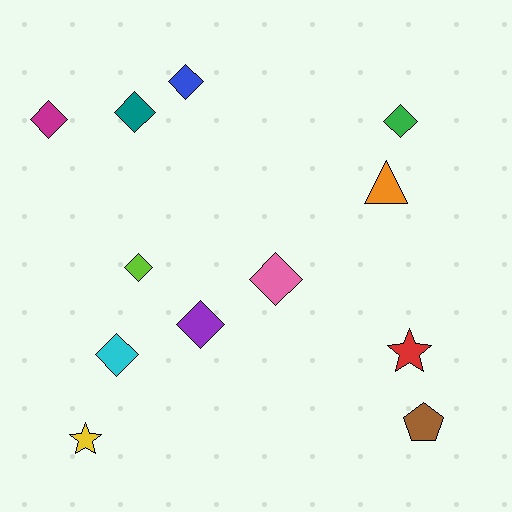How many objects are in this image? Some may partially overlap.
There are 12 objects.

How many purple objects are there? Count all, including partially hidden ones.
There is 1 purple object.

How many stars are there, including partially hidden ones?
There are 2 stars.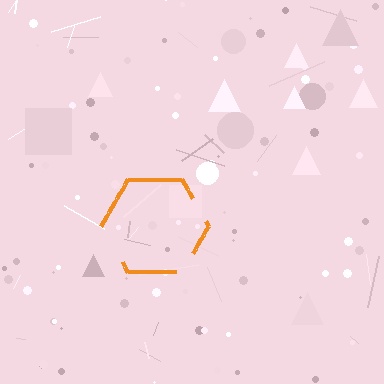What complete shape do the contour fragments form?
The contour fragments form a hexagon.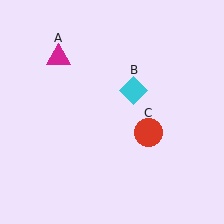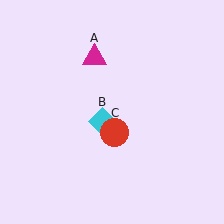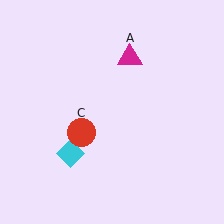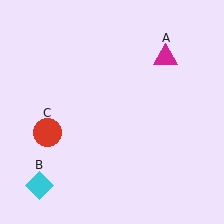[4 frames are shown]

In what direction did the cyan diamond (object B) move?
The cyan diamond (object B) moved down and to the left.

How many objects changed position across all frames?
3 objects changed position: magenta triangle (object A), cyan diamond (object B), red circle (object C).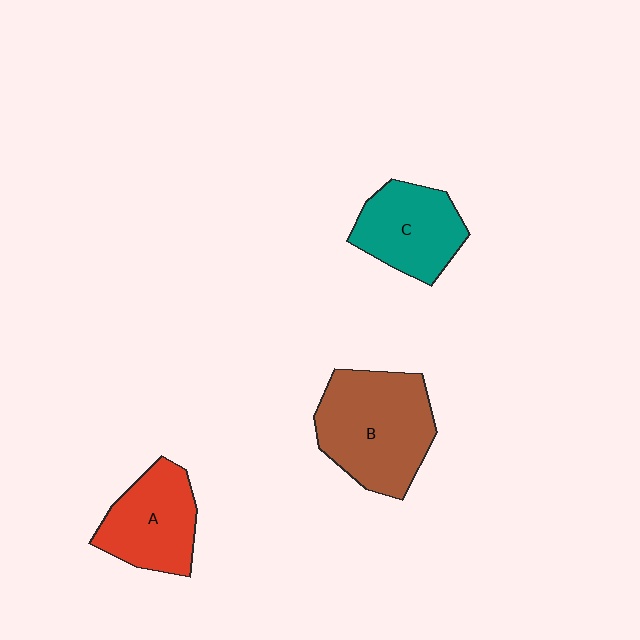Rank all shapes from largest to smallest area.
From largest to smallest: B (brown), A (red), C (teal).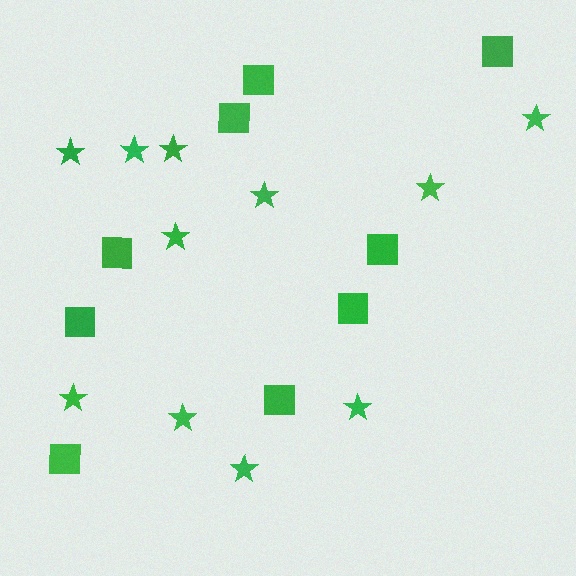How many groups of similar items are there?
There are 2 groups: one group of squares (9) and one group of stars (11).